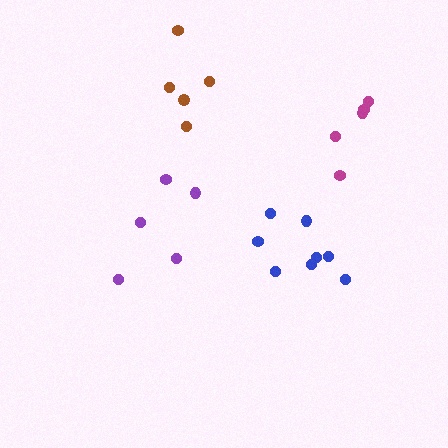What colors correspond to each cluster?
The clusters are colored: magenta, blue, brown, purple.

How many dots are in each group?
Group 1: 5 dots, Group 2: 8 dots, Group 3: 5 dots, Group 4: 5 dots (23 total).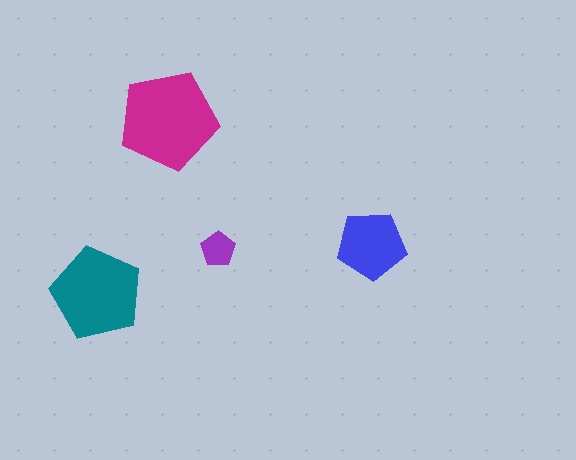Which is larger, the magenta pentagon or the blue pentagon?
The magenta one.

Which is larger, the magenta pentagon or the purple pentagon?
The magenta one.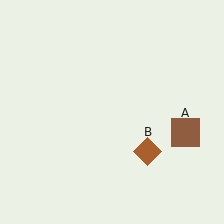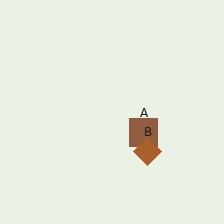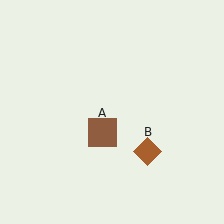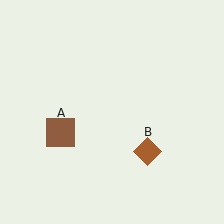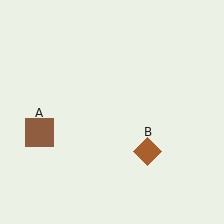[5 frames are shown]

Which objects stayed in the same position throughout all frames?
Brown diamond (object B) remained stationary.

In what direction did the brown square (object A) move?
The brown square (object A) moved left.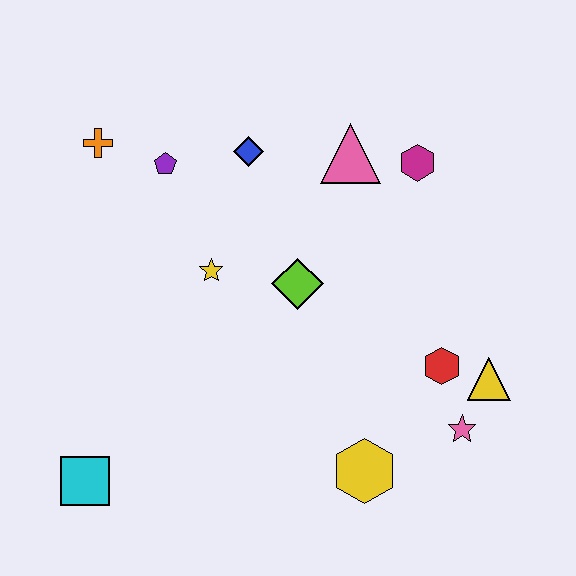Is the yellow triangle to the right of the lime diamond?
Yes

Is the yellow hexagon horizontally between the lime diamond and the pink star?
Yes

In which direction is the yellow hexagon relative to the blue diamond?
The yellow hexagon is below the blue diamond.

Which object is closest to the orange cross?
The purple pentagon is closest to the orange cross.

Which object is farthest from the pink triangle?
The cyan square is farthest from the pink triangle.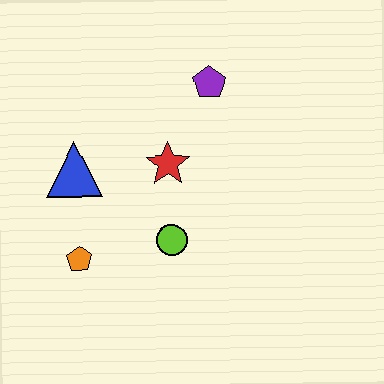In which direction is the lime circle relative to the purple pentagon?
The lime circle is below the purple pentagon.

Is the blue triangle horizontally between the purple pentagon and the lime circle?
No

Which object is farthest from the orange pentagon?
The purple pentagon is farthest from the orange pentagon.